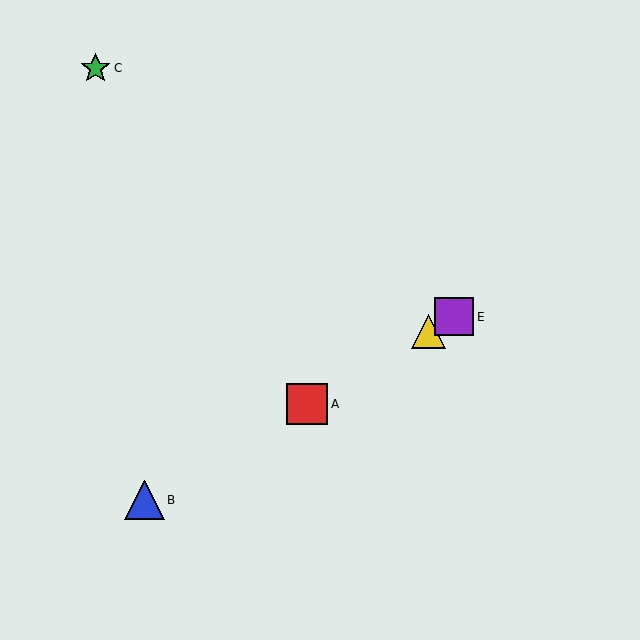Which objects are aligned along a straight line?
Objects A, B, D, E are aligned along a straight line.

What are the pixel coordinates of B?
Object B is at (145, 500).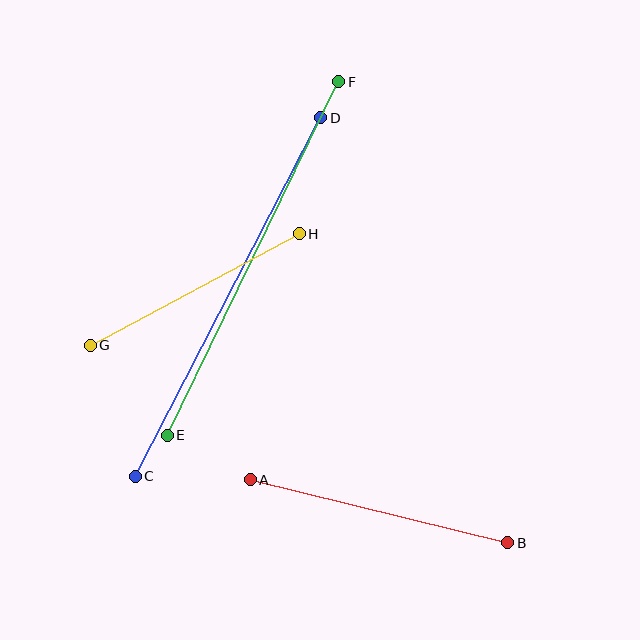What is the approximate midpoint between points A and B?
The midpoint is at approximately (379, 511) pixels.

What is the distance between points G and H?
The distance is approximately 237 pixels.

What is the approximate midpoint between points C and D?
The midpoint is at approximately (228, 297) pixels.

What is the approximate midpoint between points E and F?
The midpoint is at approximately (253, 258) pixels.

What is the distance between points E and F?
The distance is approximately 392 pixels.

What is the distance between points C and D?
The distance is approximately 404 pixels.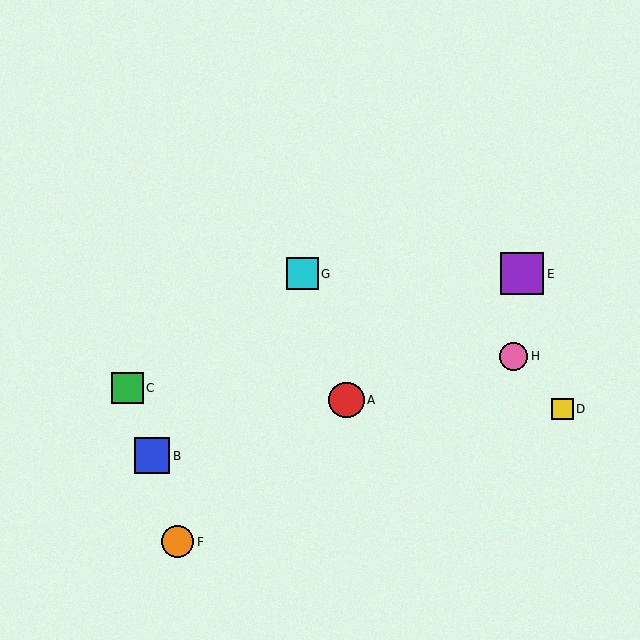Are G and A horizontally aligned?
No, G is at y≈274 and A is at y≈400.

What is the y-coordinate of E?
Object E is at y≈274.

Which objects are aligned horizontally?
Objects E, G are aligned horizontally.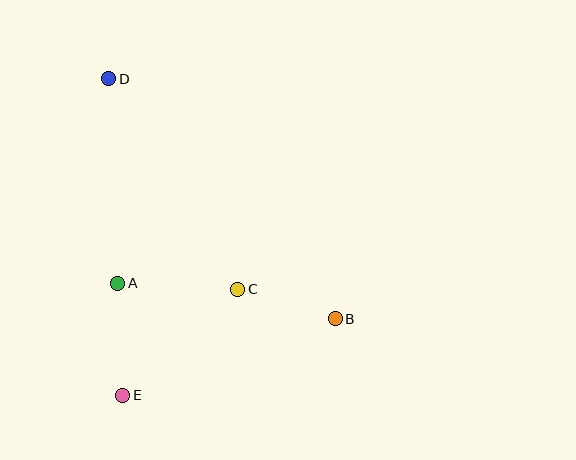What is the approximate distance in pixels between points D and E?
The distance between D and E is approximately 317 pixels.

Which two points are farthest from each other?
Points B and D are farthest from each other.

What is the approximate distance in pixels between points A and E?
The distance between A and E is approximately 112 pixels.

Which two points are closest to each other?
Points B and C are closest to each other.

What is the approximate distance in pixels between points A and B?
The distance between A and B is approximately 221 pixels.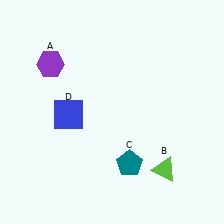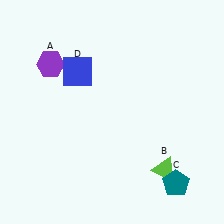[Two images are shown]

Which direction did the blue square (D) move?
The blue square (D) moved up.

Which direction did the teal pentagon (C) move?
The teal pentagon (C) moved right.